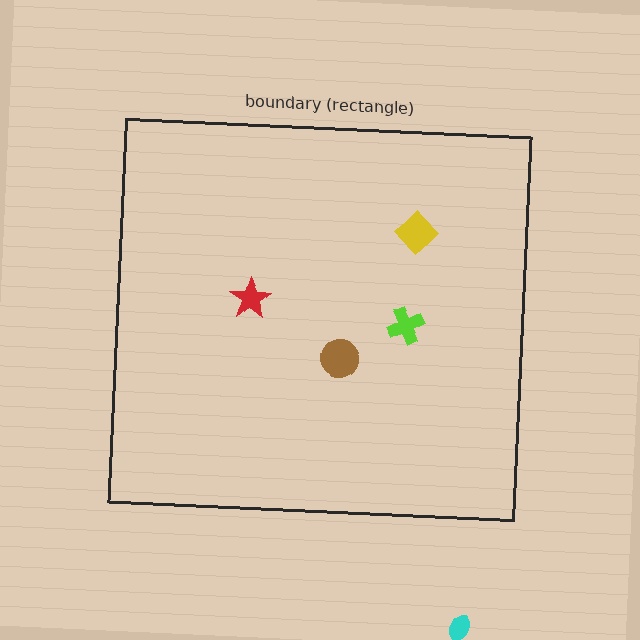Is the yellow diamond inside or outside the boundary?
Inside.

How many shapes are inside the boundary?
4 inside, 1 outside.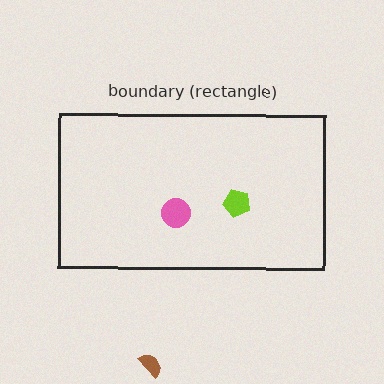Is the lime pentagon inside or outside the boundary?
Inside.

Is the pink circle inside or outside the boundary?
Inside.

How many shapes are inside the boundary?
2 inside, 1 outside.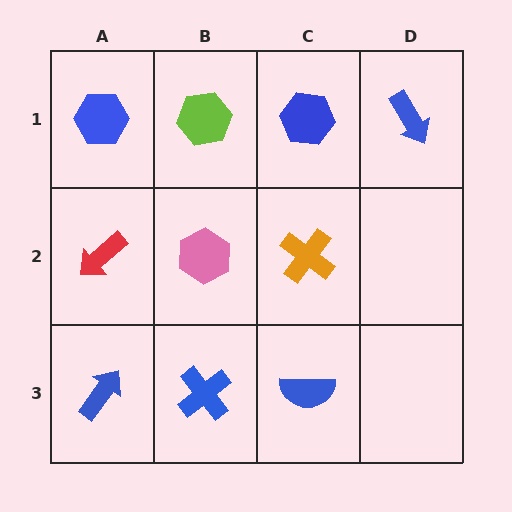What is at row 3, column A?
A blue arrow.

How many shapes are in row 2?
3 shapes.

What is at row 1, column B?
A lime hexagon.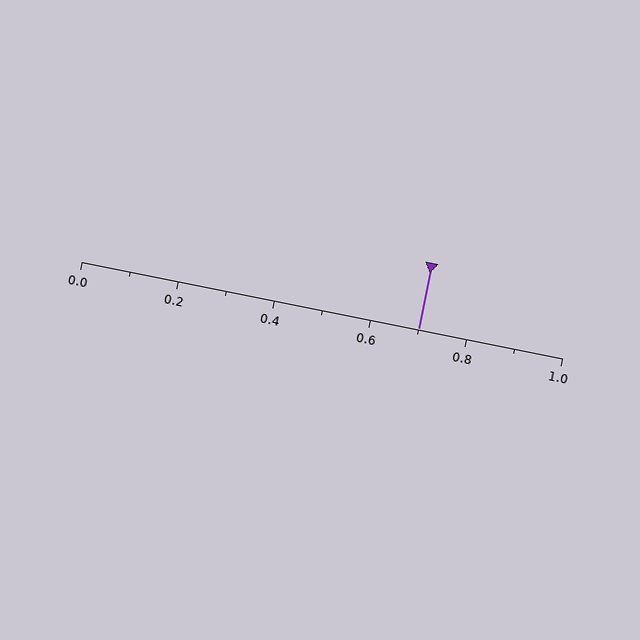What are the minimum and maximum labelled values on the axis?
The axis runs from 0.0 to 1.0.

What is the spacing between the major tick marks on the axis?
The major ticks are spaced 0.2 apart.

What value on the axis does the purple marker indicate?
The marker indicates approximately 0.7.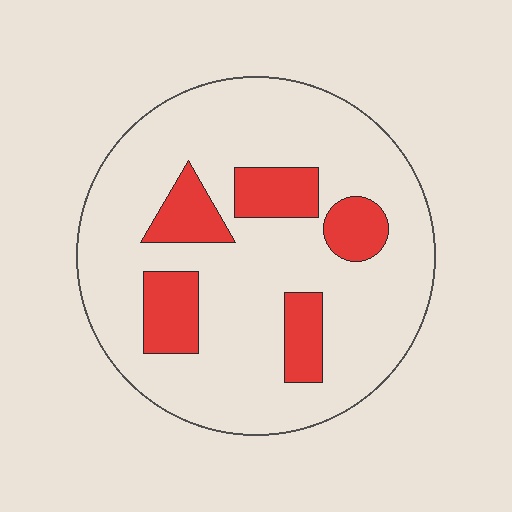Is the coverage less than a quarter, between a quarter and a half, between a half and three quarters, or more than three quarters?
Less than a quarter.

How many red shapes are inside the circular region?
5.